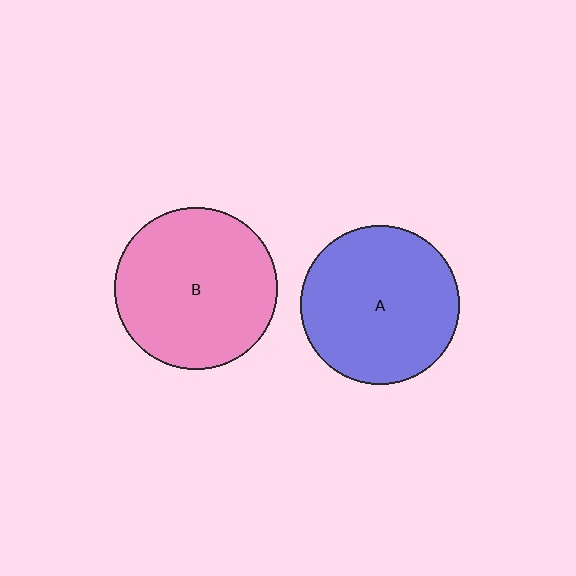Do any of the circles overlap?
No, none of the circles overlap.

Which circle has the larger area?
Circle B (pink).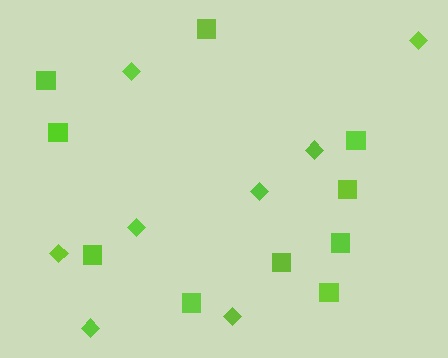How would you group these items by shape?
There are 2 groups: one group of squares (10) and one group of diamonds (8).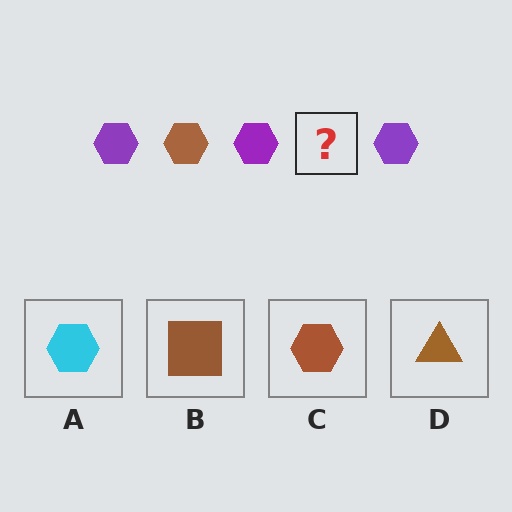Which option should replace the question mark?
Option C.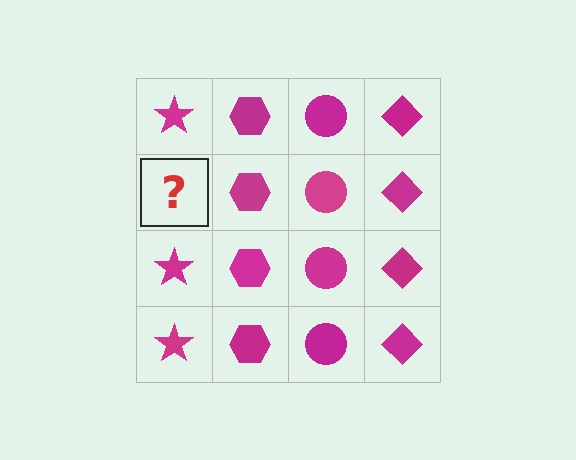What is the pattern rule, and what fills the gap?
The rule is that each column has a consistent shape. The gap should be filled with a magenta star.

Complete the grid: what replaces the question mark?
The question mark should be replaced with a magenta star.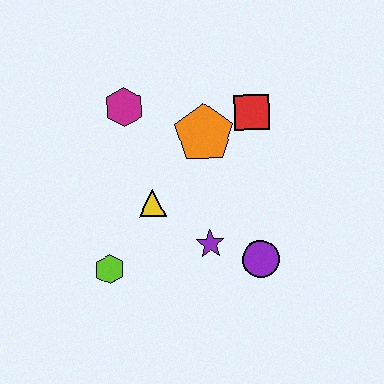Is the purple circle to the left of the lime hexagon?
No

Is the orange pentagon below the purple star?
No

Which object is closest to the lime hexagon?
The yellow triangle is closest to the lime hexagon.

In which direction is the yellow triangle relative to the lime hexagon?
The yellow triangle is above the lime hexagon.